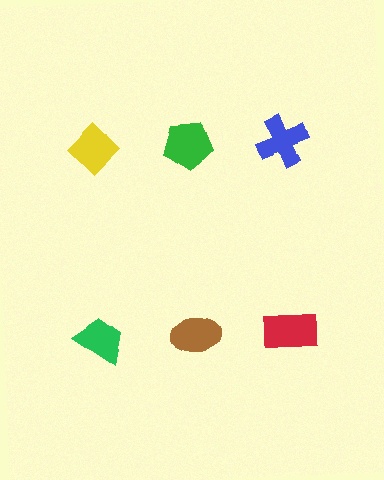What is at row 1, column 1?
A yellow diamond.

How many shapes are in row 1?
3 shapes.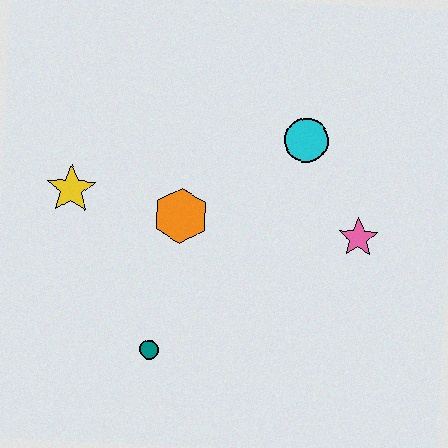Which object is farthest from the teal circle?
The cyan circle is farthest from the teal circle.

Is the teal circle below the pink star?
Yes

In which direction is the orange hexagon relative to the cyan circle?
The orange hexagon is to the left of the cyan circle.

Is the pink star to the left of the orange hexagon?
No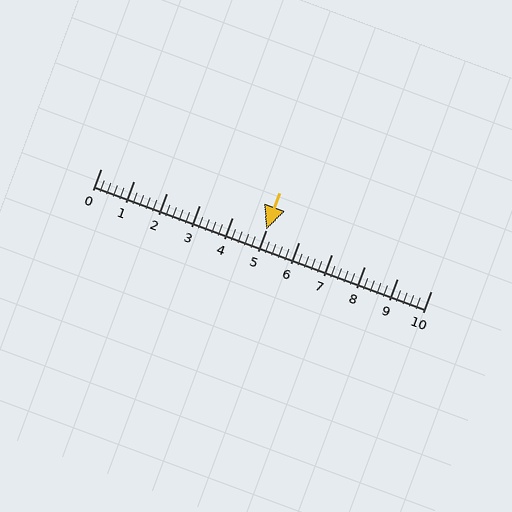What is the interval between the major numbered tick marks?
The major tick marks are spaced 1 units apart.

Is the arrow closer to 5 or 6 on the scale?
The arrow is closer to 5.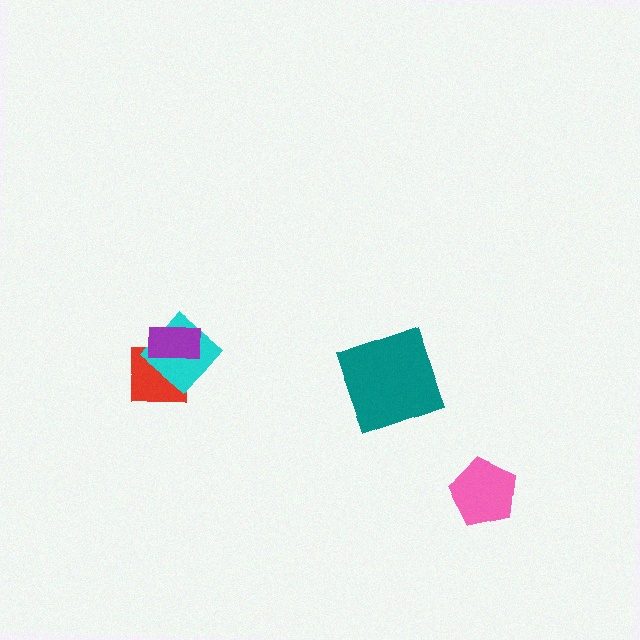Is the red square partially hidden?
Yes, it is partially covered by another shape.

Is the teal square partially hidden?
No, no other shape covers it.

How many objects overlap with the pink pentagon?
0 objects overlap with the pink pentagon.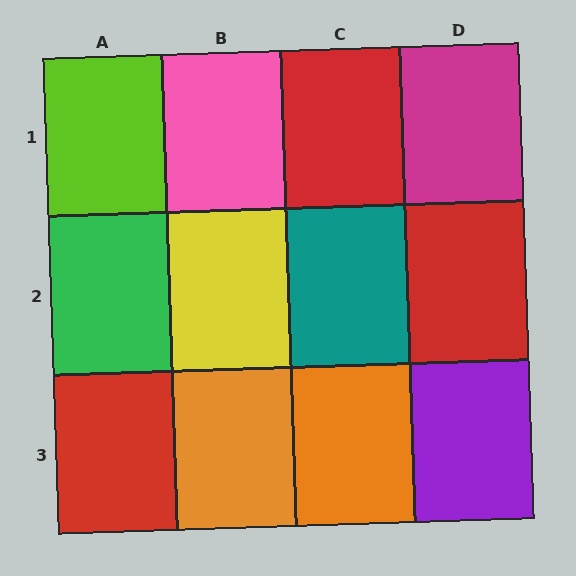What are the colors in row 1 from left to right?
Lime, pink, red, magenta.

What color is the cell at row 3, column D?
Purple.